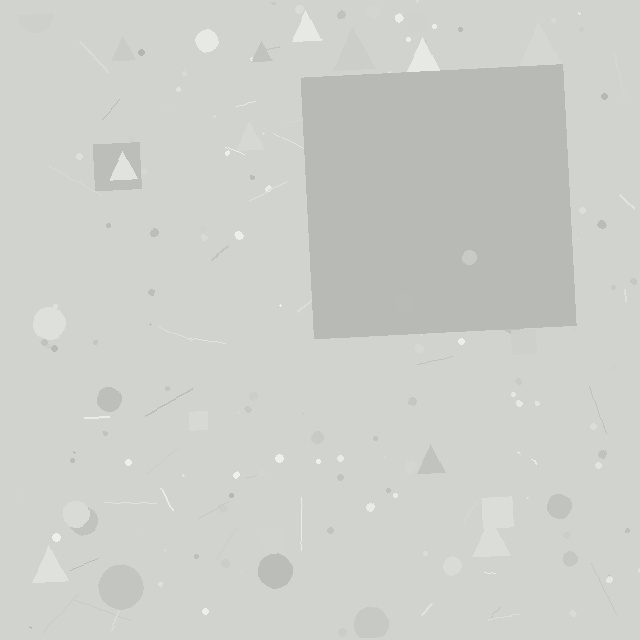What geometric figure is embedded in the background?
A square is embedded in the background.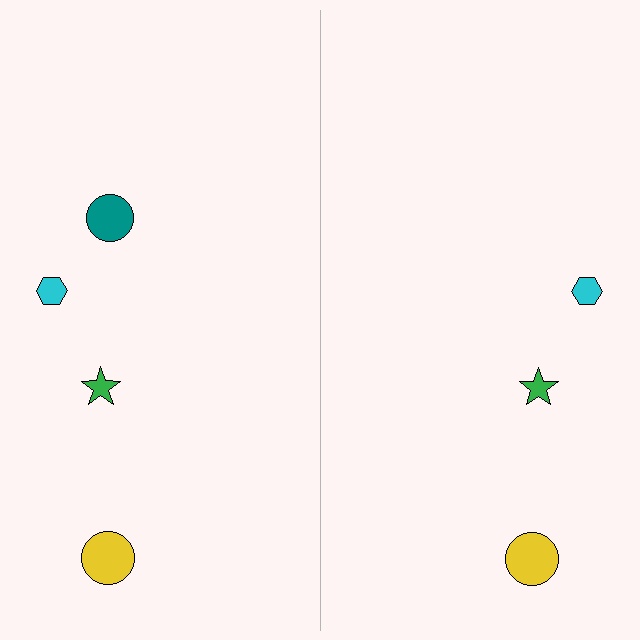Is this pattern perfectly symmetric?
No, the pattern is not perfectly symmetric. A teal circle is missing from the right side.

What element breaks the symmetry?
A teal circle is missing from the right side.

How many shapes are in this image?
There are 7 shapes in this image.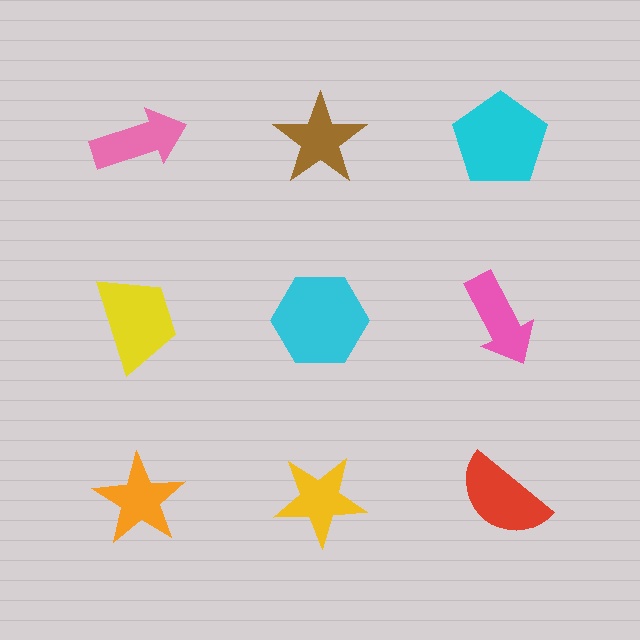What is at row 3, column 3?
A red semicircle.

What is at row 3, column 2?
A yellow star.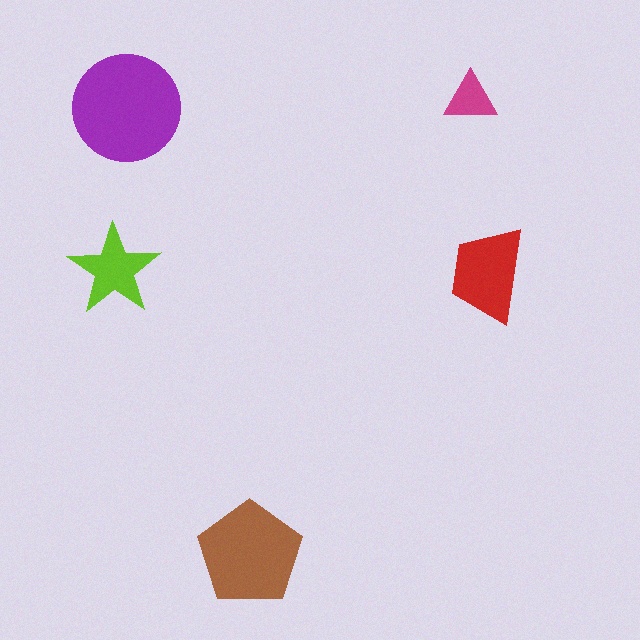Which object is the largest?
The purple circle.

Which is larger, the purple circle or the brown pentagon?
The purple circle.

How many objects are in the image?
There are 5 objects in the image.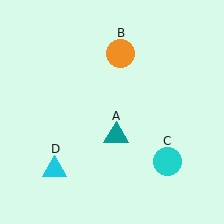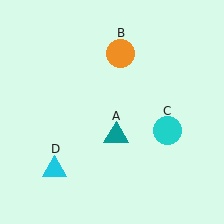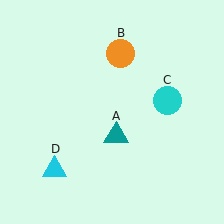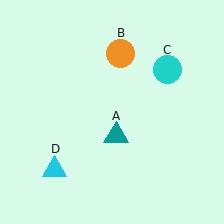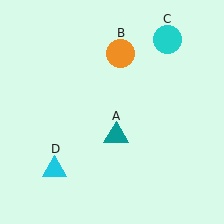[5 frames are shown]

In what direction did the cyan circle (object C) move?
The cyan circle (object C) moved up.